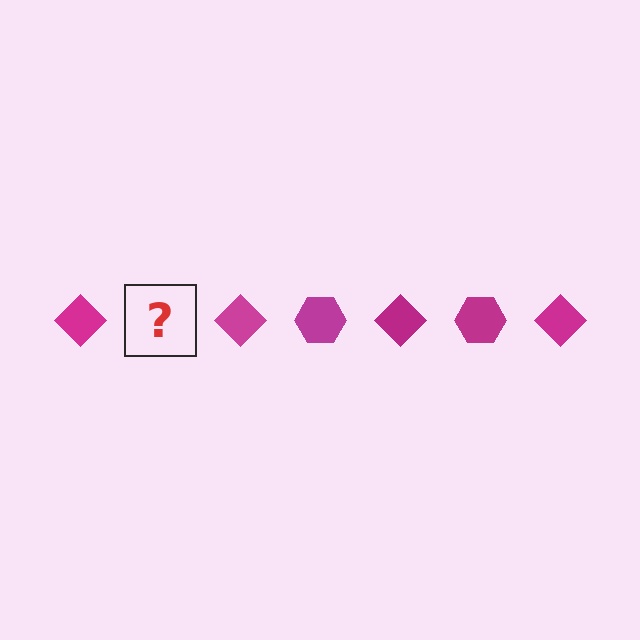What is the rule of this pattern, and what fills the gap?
The rule is that the pattern cycles through diamond, hexagon shapes in magenta. The gap should be filled with a magenta hexagon.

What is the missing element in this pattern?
The missing element is a magenta hexagon.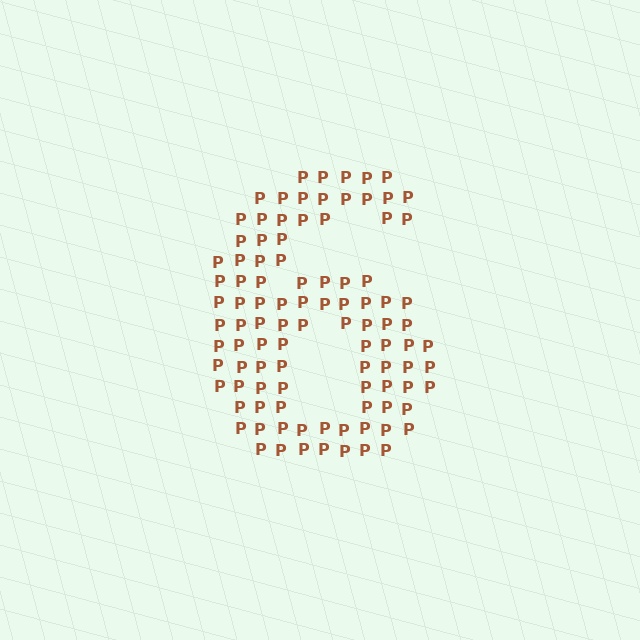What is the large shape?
The large shape is the digit 6.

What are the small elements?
The small elements are letter P's.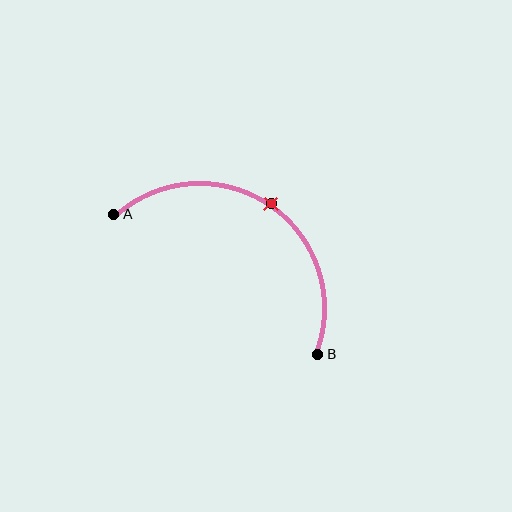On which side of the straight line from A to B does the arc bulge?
The arc bulges above and to the right of the straight line connecting A and B.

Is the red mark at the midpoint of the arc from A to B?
Yes. The red mark lies on the arc at equal arc-length from both A and B — it is the arc midpoint.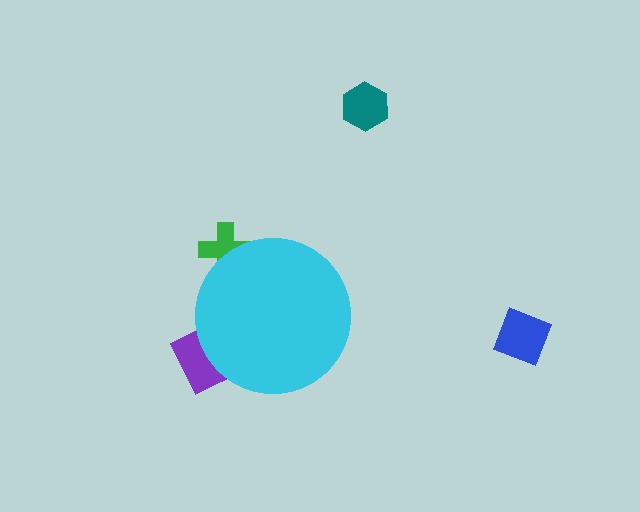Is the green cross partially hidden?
Yes, the green cross is partially hidden behind the cyan circle.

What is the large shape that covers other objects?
A cyan circle.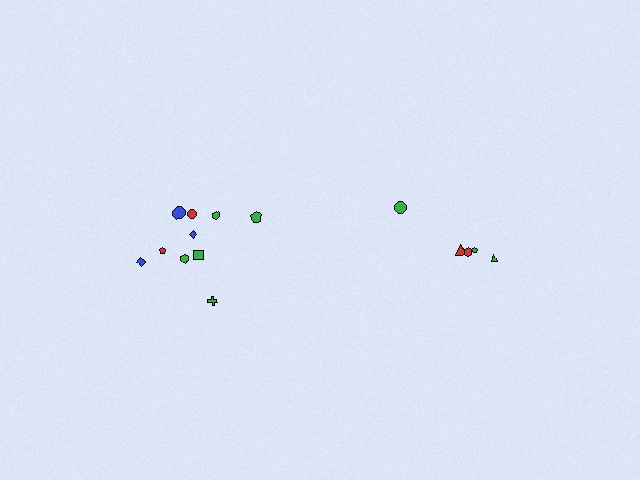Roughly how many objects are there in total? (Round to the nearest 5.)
Roughly 15 objects in total.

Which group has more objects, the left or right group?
The left group.